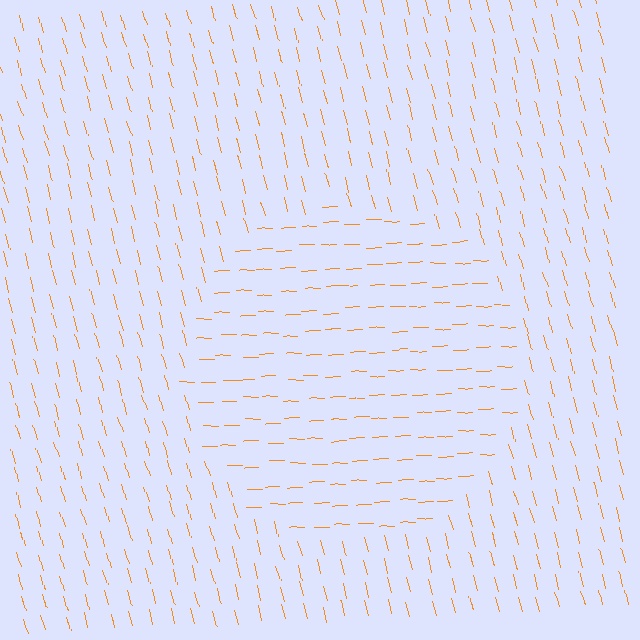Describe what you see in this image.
The image is filled with small orange line segments. A circle region in the image has lines oriented differently from the surrounding lines, creating a visible texture boundary.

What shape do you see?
I see a circle.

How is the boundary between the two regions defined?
The boundary is defined purely by a change in line orientation (approximately 74 degrees difference). All lines are the same color and thickness.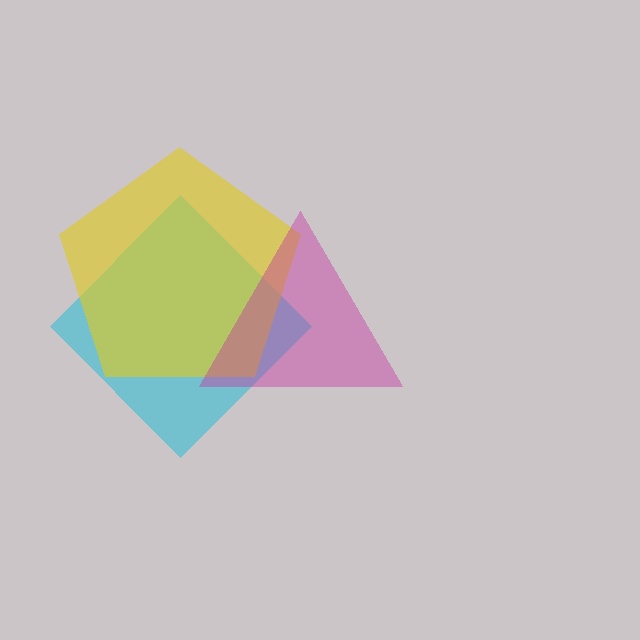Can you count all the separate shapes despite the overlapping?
Yes, there are 3 separate shapes.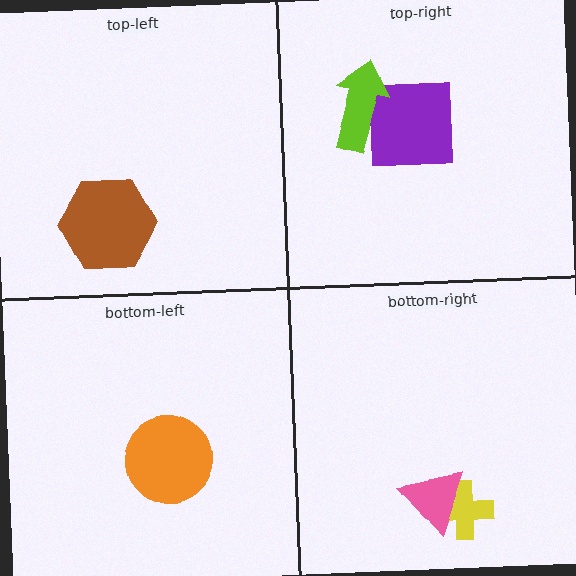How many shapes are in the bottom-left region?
1.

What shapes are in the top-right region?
The purple square, the lime arrow.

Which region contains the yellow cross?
The bottom-right region.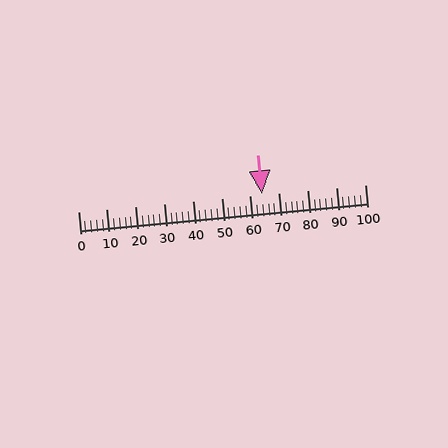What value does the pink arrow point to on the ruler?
The pink arrow points to approximately 64.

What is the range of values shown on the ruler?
The ruler shows values from 0 to 100.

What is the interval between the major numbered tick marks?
The major tick marks are spaced 10 units apart.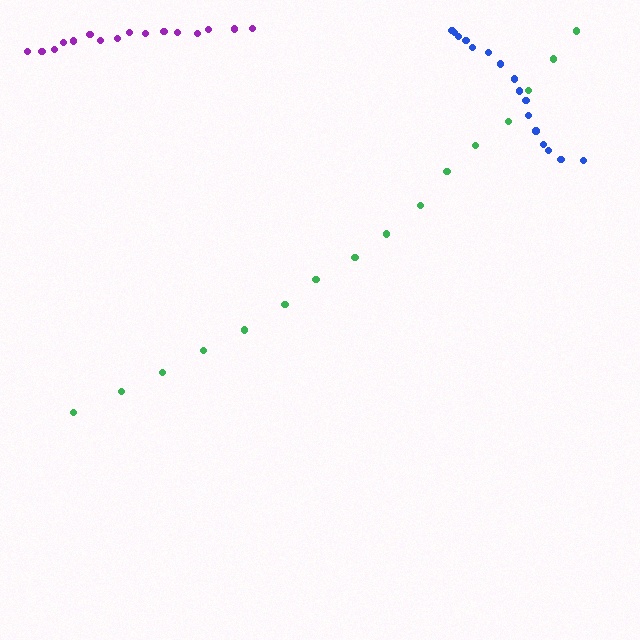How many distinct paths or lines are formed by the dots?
There are 3 distinct paths.